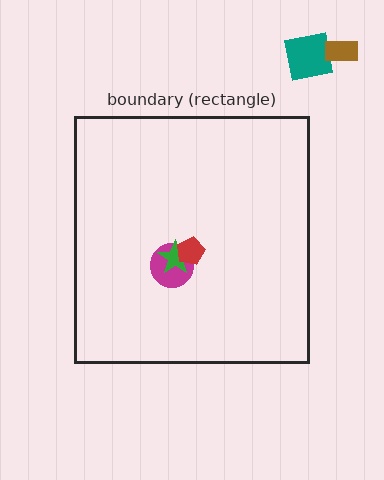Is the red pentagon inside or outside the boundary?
Inside.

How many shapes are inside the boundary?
3 inside, 2 outside.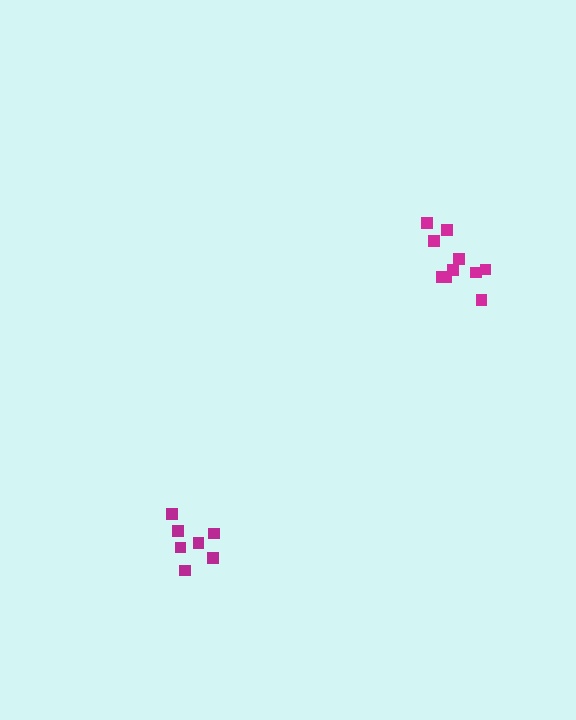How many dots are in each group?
Group 1: 10 dots, Group 2: 7 dots (17 total).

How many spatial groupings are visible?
There are 2 spatial groupings.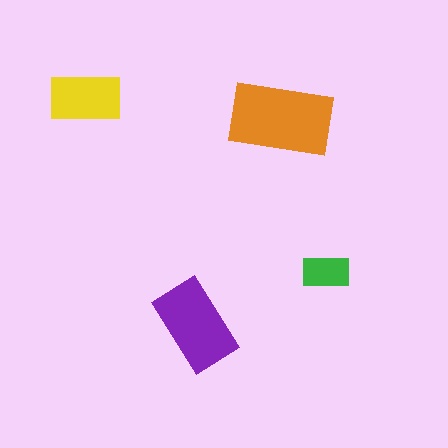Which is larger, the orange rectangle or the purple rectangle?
The orange one.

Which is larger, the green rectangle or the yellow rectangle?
The yellow one.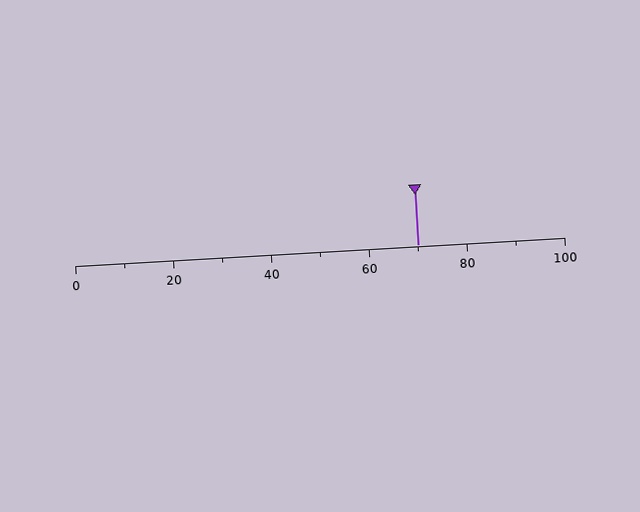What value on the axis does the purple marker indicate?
The marker indicates approximately 70.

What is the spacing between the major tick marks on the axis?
The major ticks are spaced 20 apart.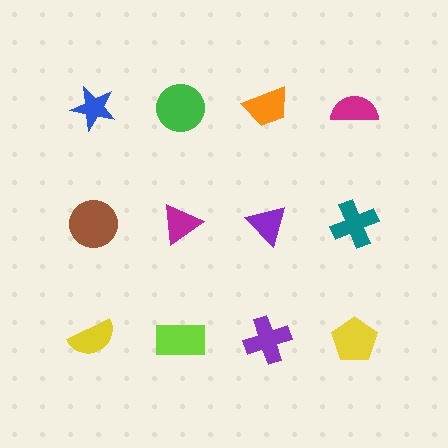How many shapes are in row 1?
4 shapes.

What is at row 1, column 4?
A magenta semicircle.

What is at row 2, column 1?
A brown circle.